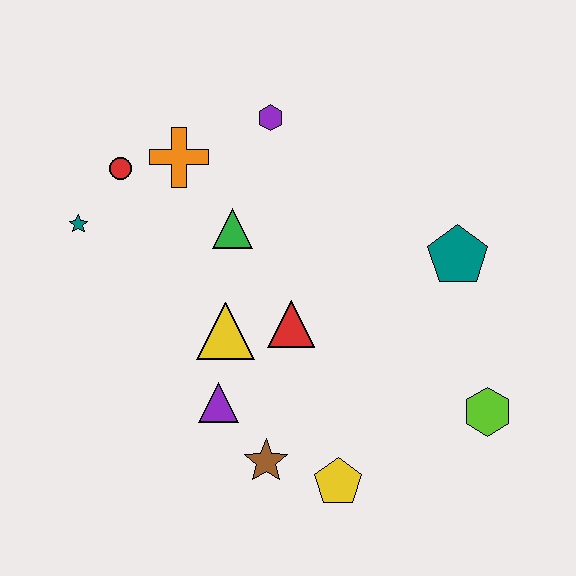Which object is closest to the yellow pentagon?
The brown star is closest to the yellow pentagon.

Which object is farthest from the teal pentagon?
The teal star is farthest from the teal pentagon.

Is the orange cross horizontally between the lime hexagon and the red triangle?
No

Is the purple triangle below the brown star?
No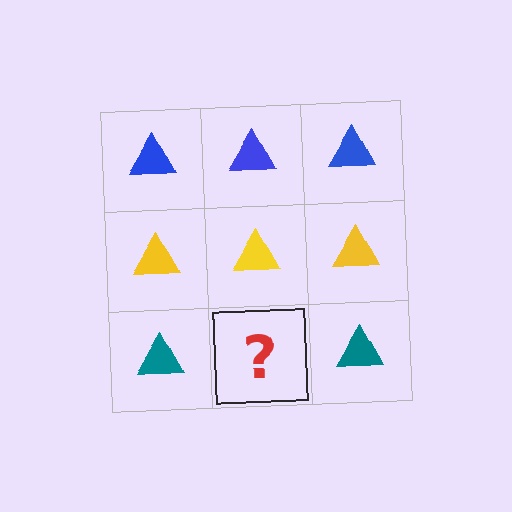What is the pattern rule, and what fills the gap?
The rule is that each row has a consistent color. The gap should be filled with a teal triangle.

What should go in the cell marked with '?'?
The missing cell should contain a teal triangle.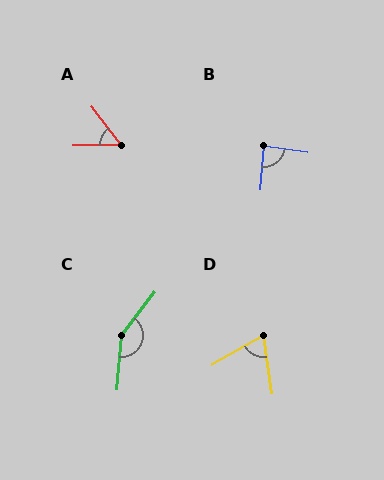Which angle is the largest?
C, at approximately 147 degrees.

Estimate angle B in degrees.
Approximately 86 degrees.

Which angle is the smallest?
A, at approximately 53 degrees.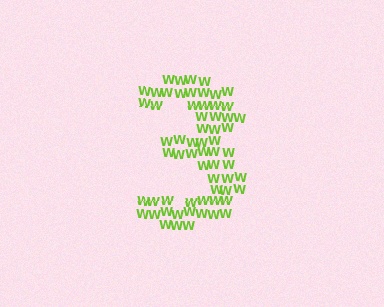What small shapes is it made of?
It is made of small letter W's.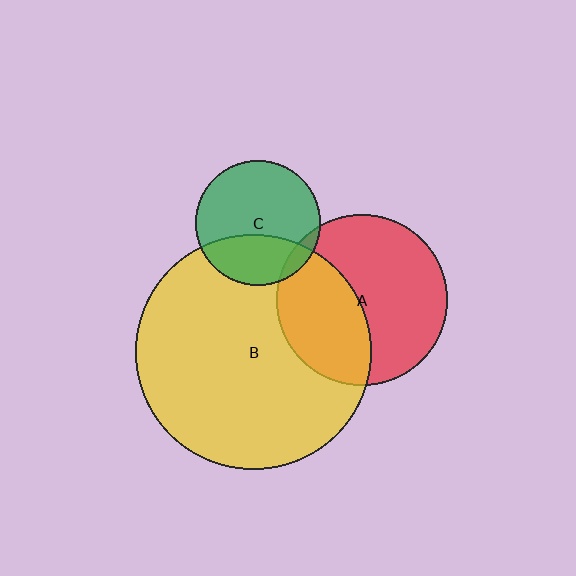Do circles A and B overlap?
Yes.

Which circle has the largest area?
Circle B (yellow).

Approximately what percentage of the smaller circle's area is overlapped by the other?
Approximately 40%.